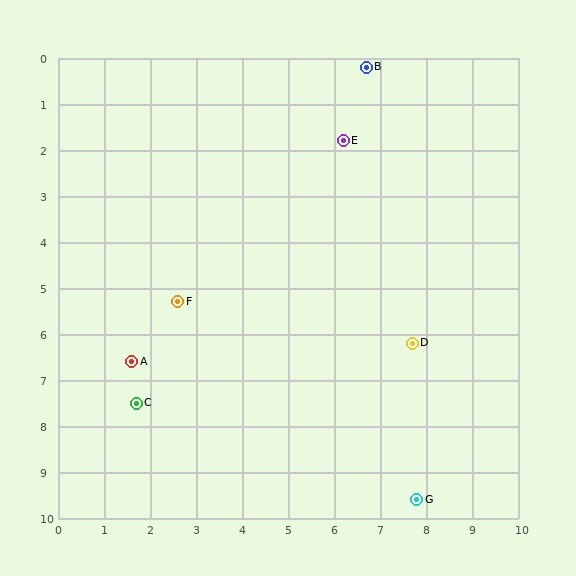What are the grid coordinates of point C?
Point C is at approximately (1.7, 7.5).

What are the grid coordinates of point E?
Point E is at approximately (6.2, 1.8).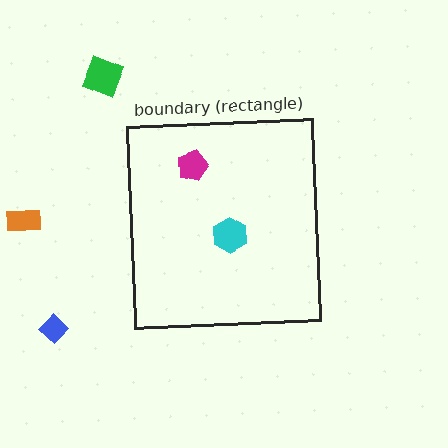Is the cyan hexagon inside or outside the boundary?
Inside.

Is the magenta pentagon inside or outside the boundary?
Inside.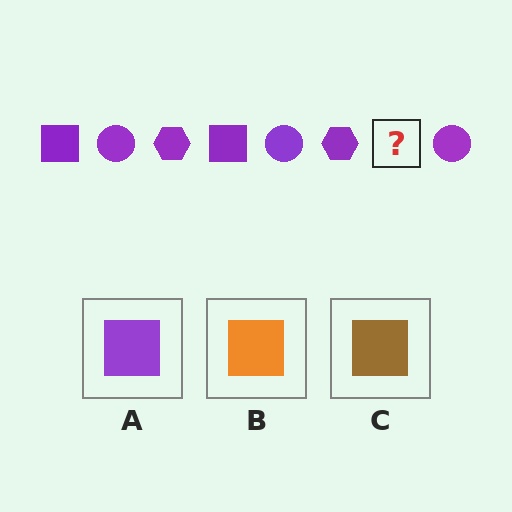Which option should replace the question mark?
Option A.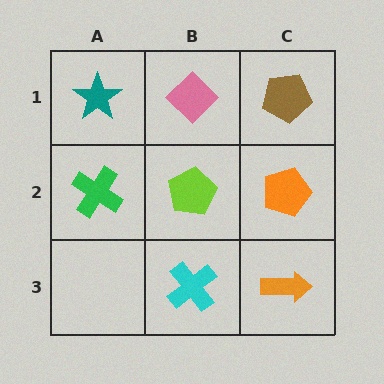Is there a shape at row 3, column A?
No, that cell is empty.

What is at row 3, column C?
An orange arrow.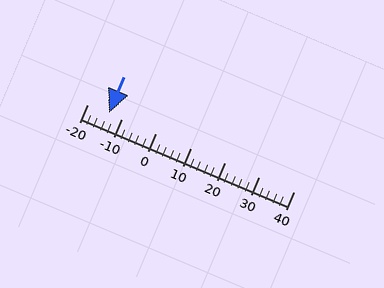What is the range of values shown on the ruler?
The ruler shows values from -20 to 40.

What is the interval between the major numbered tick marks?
The major tick marks are spaced 10 units apart.